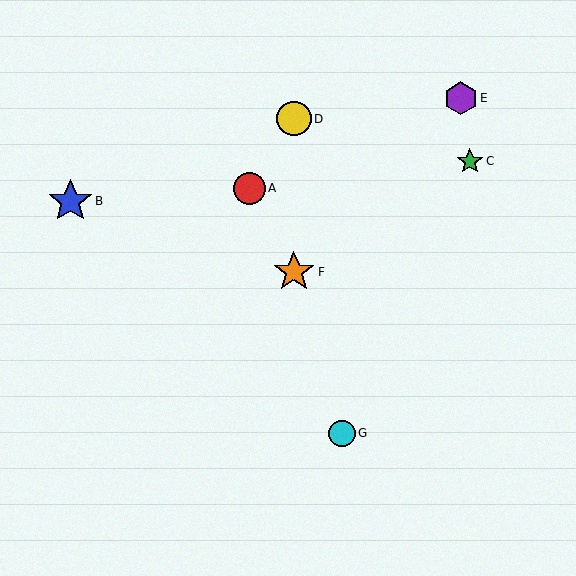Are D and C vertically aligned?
No, D is at x≈294 and C is at x≈470.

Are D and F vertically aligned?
Yes, both are at x≈294.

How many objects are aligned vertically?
2 objects (D, F) are aligned vertically.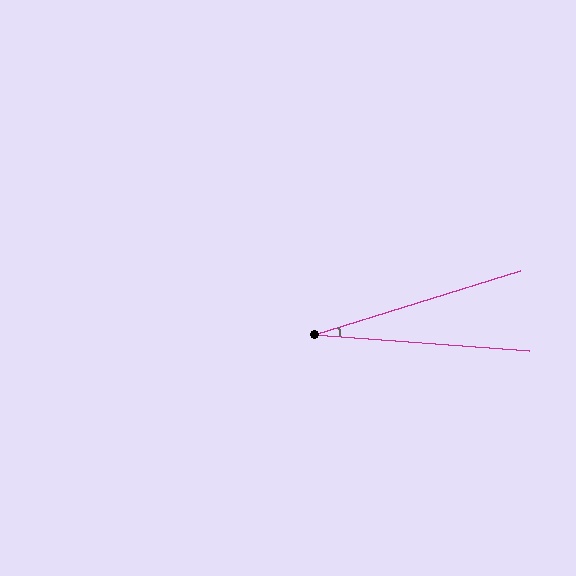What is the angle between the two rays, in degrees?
Approximately 22 degrees.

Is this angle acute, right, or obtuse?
It is acute.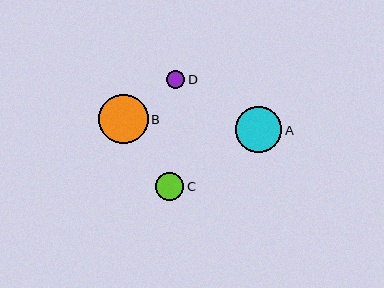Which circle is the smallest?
Circle D is the smallest with a size of approximately 18 pixels.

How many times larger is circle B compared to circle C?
Circle B is approximately 1.7 times the size of circle C.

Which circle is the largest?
Circle B is the largest with a size of approximately 49 pixels.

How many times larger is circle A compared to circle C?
Circle A is approximately 1.6 times the size of circle C.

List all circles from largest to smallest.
From largest to smallest: B, A, C, D.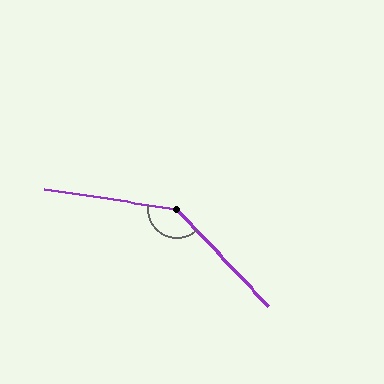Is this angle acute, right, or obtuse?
It is obtuse.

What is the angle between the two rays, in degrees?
Approximately 142 degrees.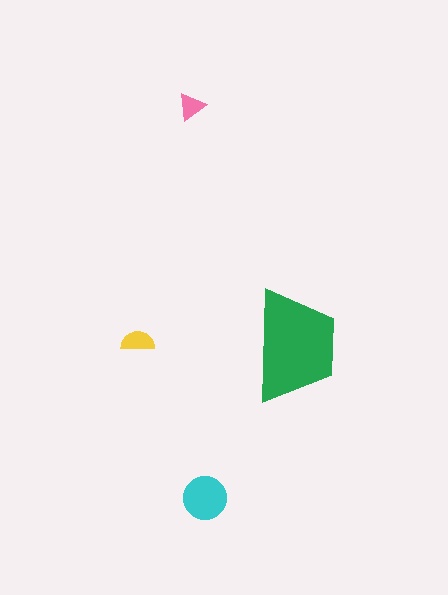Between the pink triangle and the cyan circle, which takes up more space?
The cyan circle.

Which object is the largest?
The green trapezoid.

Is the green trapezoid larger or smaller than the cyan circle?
Larger.